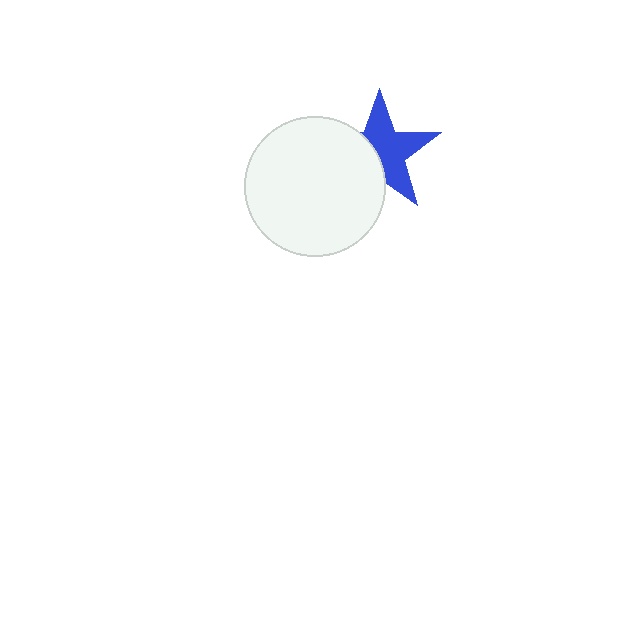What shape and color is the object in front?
The object in front is a white circle.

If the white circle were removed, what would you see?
You would see the complete blue star.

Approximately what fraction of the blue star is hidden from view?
Roughly 41% of the blue star is hidden behind the white circle.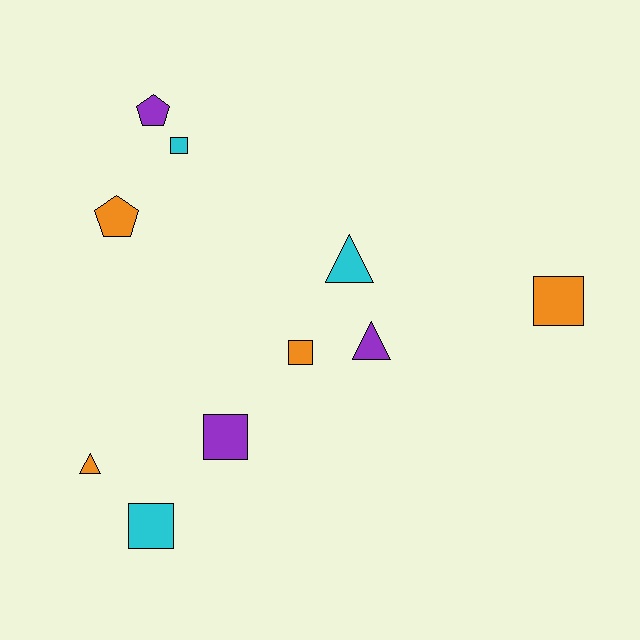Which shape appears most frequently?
Square, with 5 objects.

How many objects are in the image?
There are 10 objects.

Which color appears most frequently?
Orange, with 4 objects.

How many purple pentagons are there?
There is 1 purple pentagon.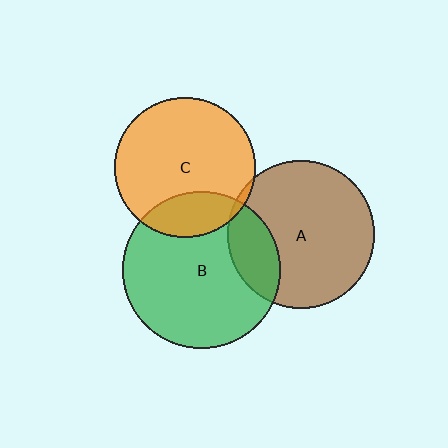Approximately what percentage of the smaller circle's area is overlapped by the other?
Approximately 5%.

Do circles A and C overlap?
Yes.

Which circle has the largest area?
Circle B (green).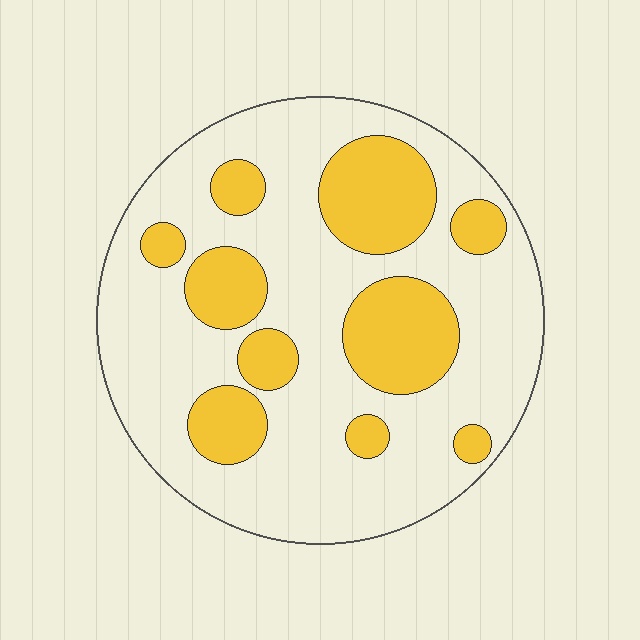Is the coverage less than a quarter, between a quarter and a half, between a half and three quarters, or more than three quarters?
Between a quarter and a half.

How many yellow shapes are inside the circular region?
10.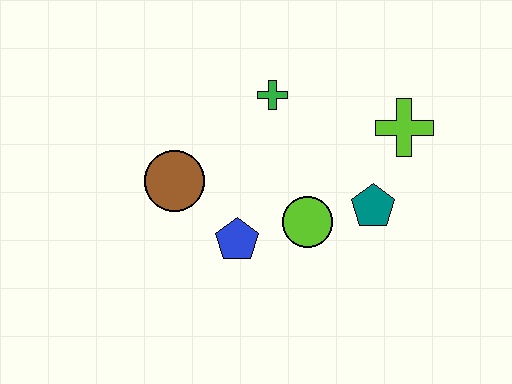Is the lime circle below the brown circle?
Yes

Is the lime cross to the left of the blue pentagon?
No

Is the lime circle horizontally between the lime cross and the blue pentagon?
Yes